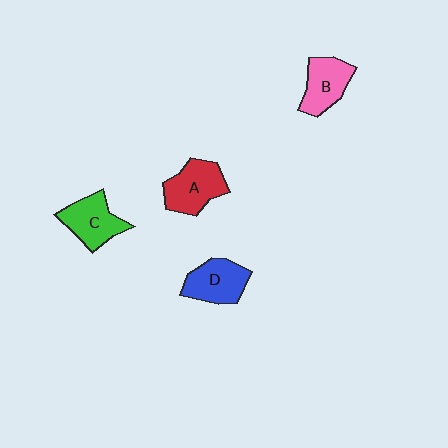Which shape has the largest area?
Shape A (red).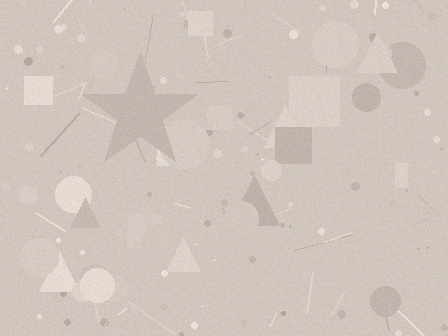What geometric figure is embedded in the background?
A star is embedded in the background.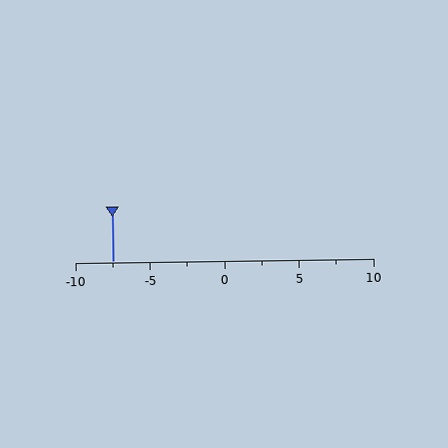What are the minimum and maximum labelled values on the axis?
The axis runs from -10 to 10.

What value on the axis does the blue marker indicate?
The marker indicates approximately -7.5.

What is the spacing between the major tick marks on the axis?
The major ticks are spaced 5 apart.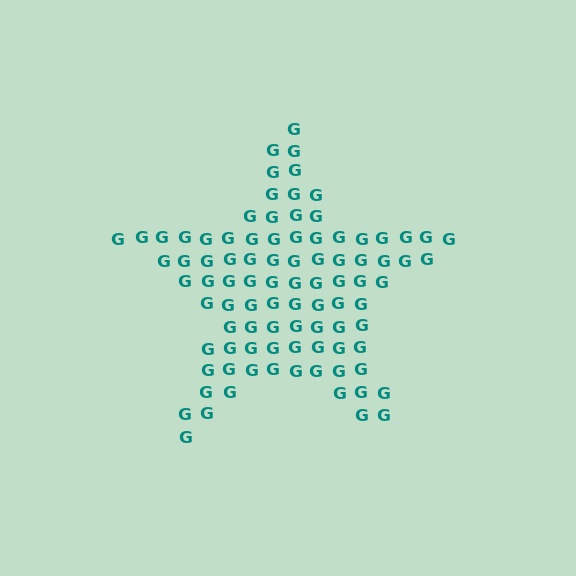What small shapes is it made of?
It is made of small letter G's.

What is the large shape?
The large shape is a star.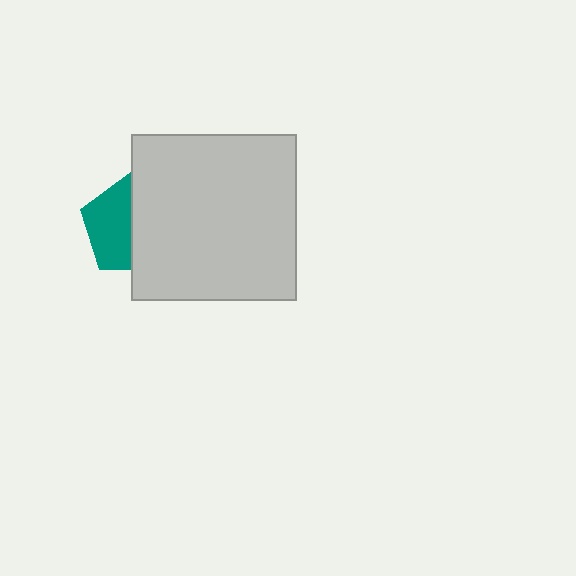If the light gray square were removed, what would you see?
You would see the complete teal pentagon.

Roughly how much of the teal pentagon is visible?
About half of it is visible (roughly 51%).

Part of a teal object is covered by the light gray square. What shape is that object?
It is a pentagon.